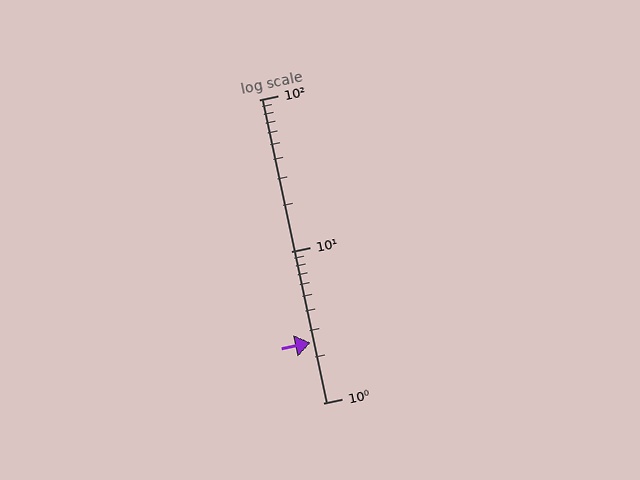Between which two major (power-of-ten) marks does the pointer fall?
The pointer is between 1 and 10.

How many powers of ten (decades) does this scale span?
The scale spans 2 decades, from 1 to 100.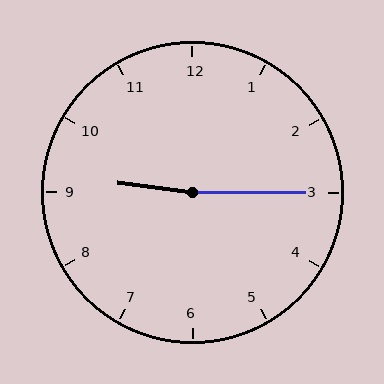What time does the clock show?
9:15.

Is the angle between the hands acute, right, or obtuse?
It is obtuse.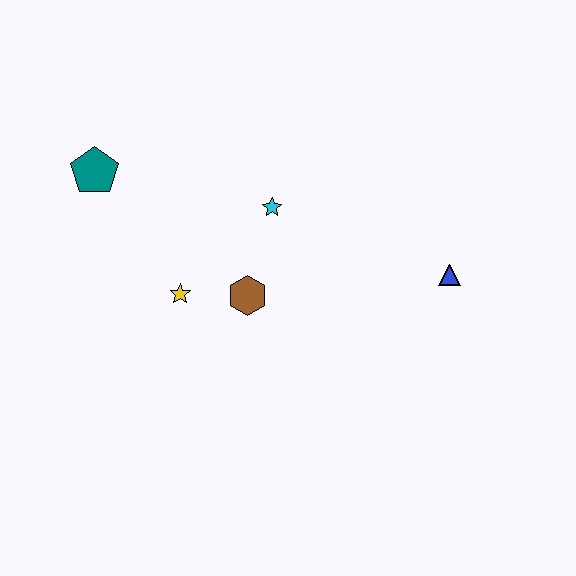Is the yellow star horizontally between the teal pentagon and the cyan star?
Yes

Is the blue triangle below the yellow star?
No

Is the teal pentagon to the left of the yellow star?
Yes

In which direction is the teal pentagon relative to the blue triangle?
The teal pentagon is to the left of the blue triangle.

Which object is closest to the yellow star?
The brown hexagon is closest to the yellow star.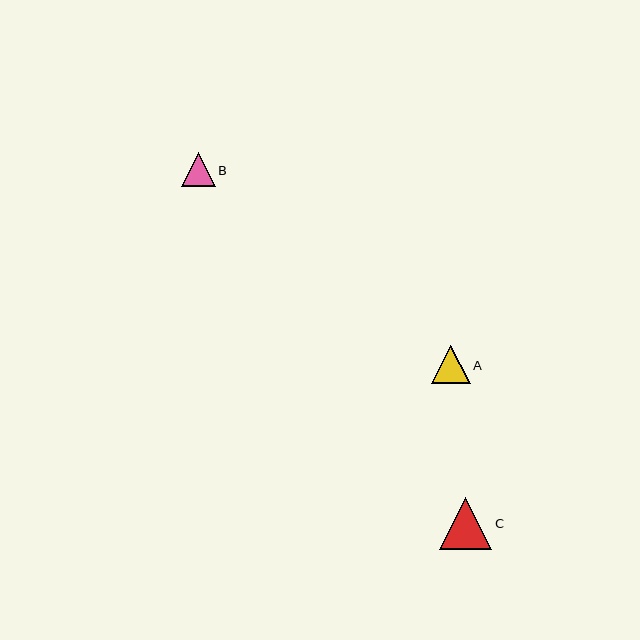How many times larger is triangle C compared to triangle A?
Triangle C is approximately 1.4 times the size of triangle A.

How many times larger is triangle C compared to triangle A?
Triangle C is approximately 1.4 times the size of triangle A.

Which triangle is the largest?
Triangle C is the largest with a size of approximately 52 pixels.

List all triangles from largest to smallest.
From largest to smallest: C, A, B.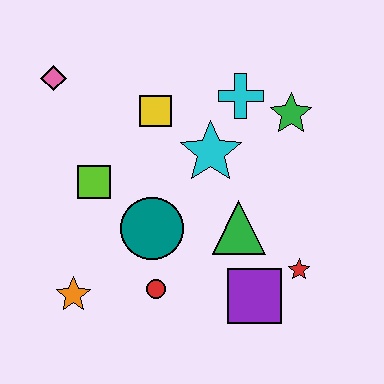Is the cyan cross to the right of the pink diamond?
Yes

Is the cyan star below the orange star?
No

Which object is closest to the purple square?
The red star is closest to the purple square.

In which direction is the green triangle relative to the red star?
The green triangle is to the left of the red star.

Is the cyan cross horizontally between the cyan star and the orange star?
No